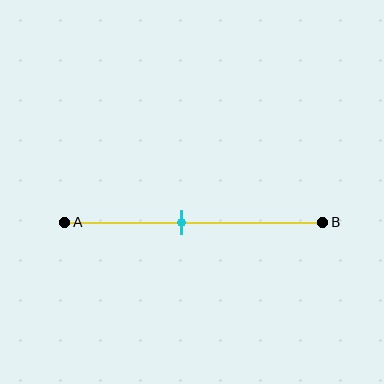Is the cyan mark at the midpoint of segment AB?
No, the mark is at about 45% from A, not at the 50% midpoint.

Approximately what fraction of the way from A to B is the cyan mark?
The cyan mark is approximately 45% of the way from A to B.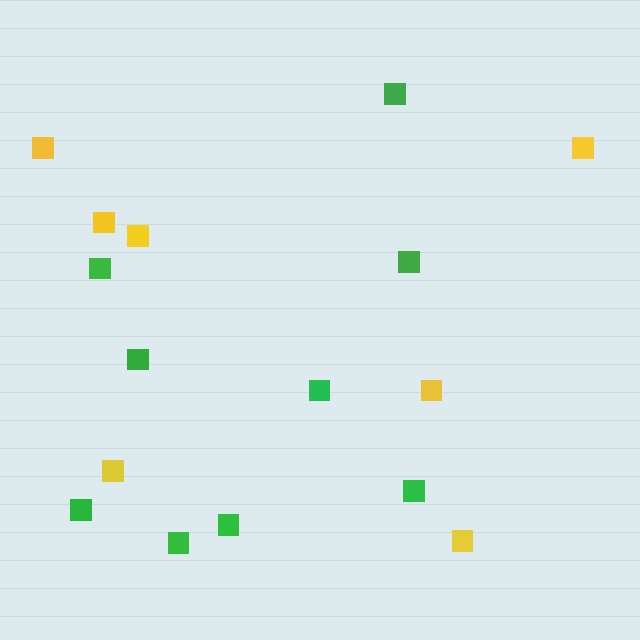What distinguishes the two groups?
There are 2 groups: one group of yellow squares (7) and one group of green squares (9).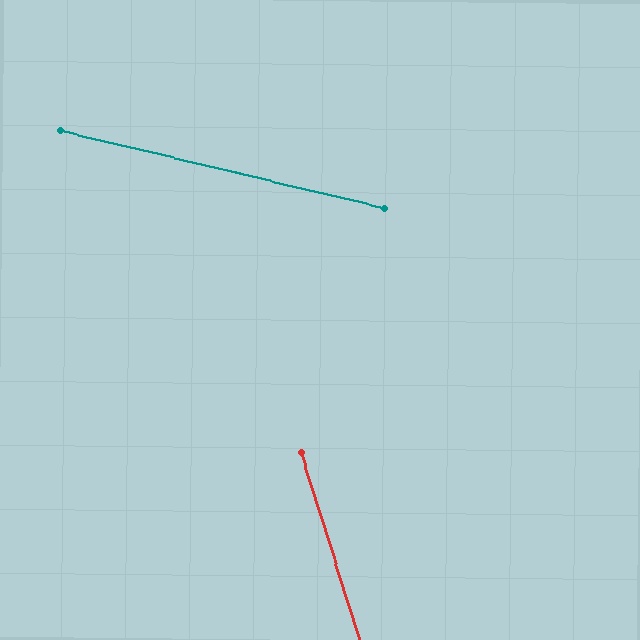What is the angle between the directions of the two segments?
Approximately 59 degrees.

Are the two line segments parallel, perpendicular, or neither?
Neither parallel nor perpendicular — they differ by about 59°.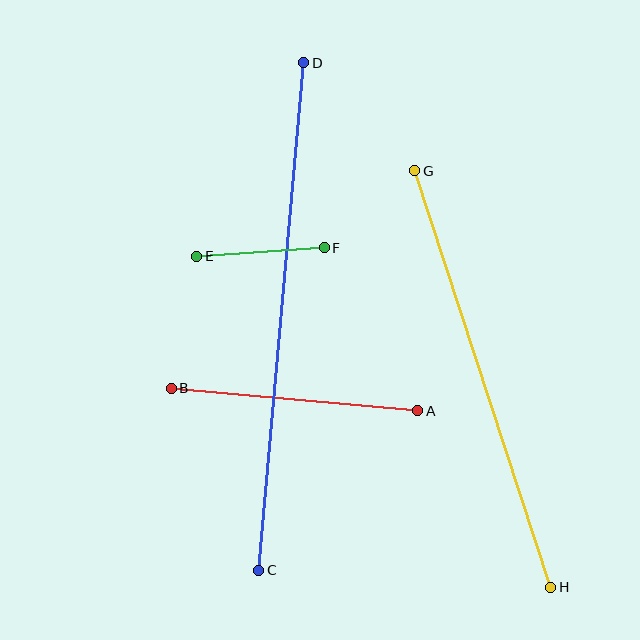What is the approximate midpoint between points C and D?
The midpoint is at approximately (281, 316) pixels.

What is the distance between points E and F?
The distance is approximately 128 pixels.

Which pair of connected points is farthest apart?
Points C and D are farthest apart.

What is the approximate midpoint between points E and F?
The midpoint is at approximately (260, 252) pixels.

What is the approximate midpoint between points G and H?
The midpoint is at approximately (483, 379) pixels.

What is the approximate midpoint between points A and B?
The midpoint is at approximately (294, 400) pixels.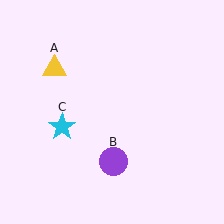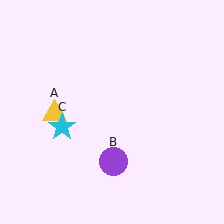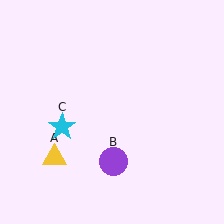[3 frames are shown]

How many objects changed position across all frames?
1 object changed position: yellow triangle (object A).